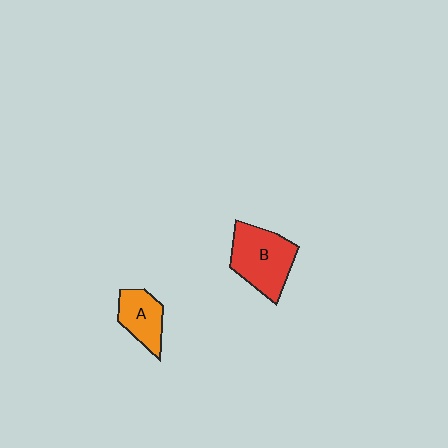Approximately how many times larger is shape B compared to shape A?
Approximately 1.6 times.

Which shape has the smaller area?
Shape A (orange).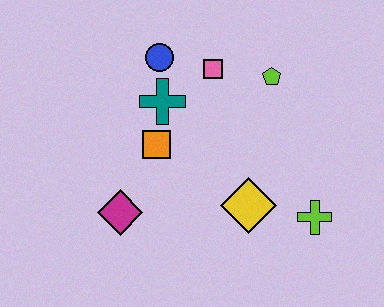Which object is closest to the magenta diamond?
The orange square is closest to the magenta diamond.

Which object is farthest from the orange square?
The lime cross is farthest from the orange square.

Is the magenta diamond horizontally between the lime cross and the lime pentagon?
No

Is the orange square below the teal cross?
Yes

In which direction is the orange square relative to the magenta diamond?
The orange square is above the magenta diamond.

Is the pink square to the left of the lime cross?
Yes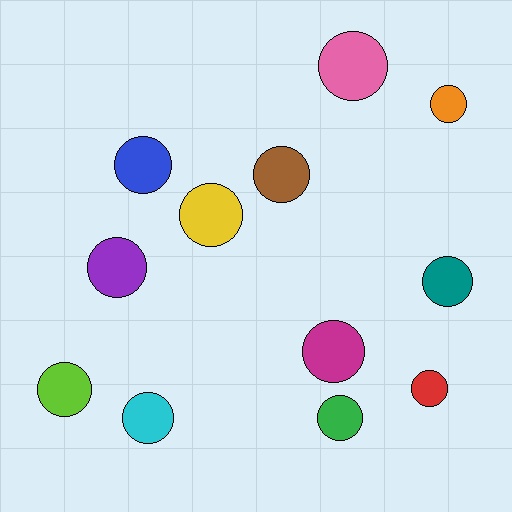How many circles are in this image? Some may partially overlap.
There are 12 circles.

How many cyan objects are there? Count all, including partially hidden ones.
There is 1 cyan object.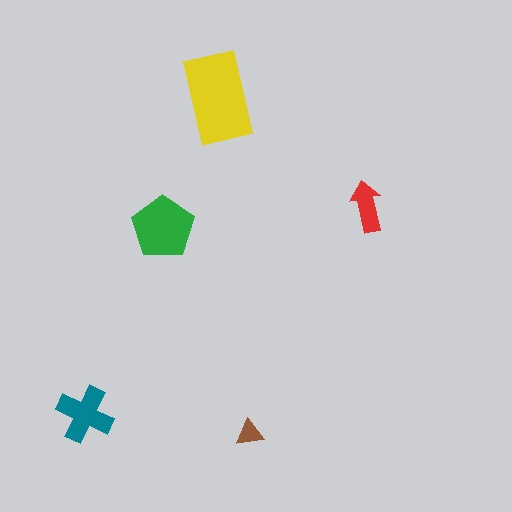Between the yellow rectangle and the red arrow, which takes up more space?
The yellow rectangle.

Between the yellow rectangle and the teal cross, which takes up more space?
The yellow rectangle.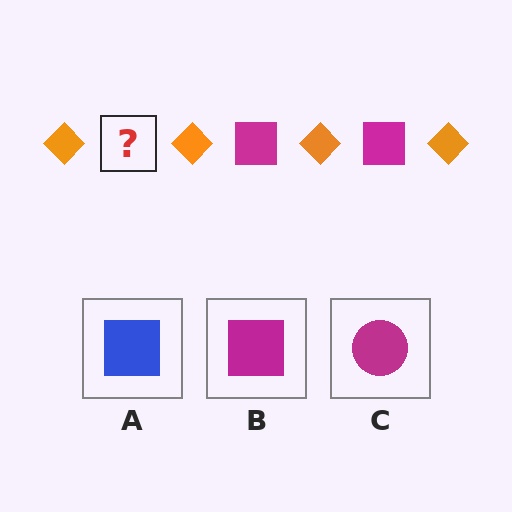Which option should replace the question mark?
Option B.